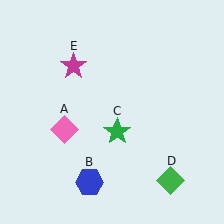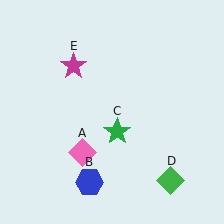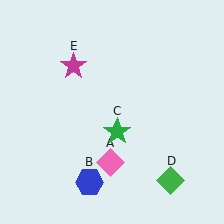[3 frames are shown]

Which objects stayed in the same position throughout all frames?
Blue hexagon (object B) and green star (object C) and green diamond (object D) and magenta star (object E) remained stationary.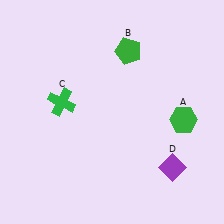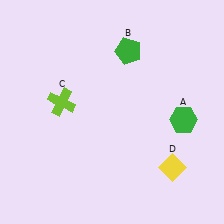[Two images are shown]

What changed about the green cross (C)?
In Image 1, C is green. In Image 2, it changed to lime.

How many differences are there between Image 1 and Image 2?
There are 2 differences between the two images.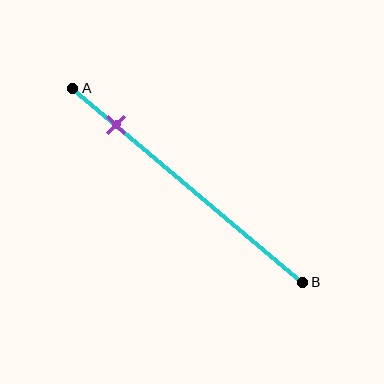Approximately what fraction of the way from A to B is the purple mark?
The purple mark is approximately 20% of the way from A to B.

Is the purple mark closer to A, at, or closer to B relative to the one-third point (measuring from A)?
The purple mark is closer to point A than the one-third point of segment AB.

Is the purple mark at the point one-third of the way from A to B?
No, the mark is at about 20% from A, not at the 33% one-third point.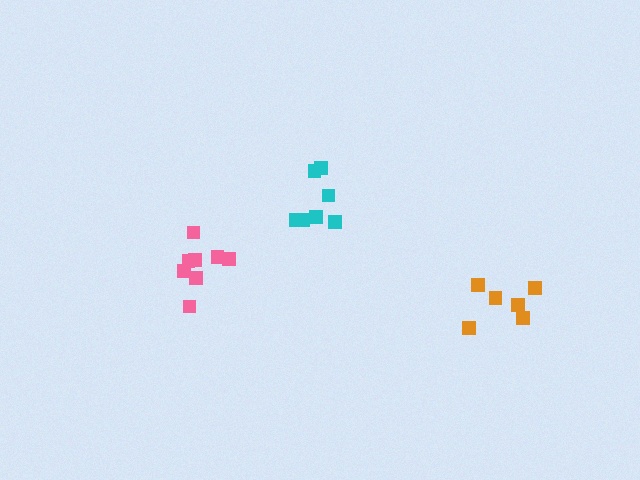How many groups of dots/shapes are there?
There are 3 groups.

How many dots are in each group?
Group 1: 8 dots, Group 2: 6 dots, Group 3: 7 dots (21 total).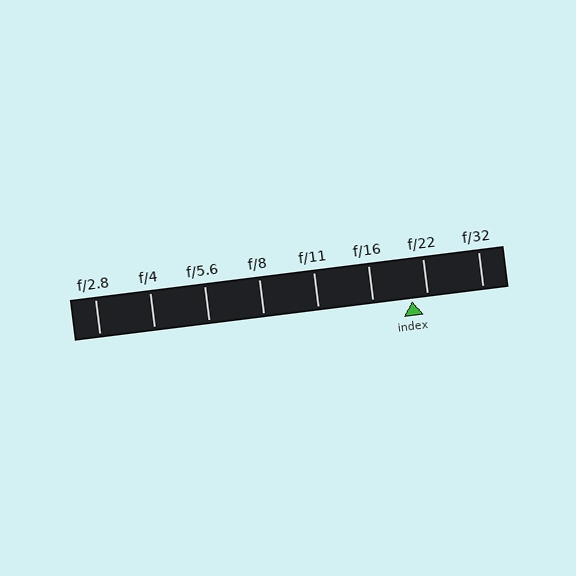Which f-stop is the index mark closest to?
The index mark is closest to f/22.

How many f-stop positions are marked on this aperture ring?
There are 8 f-stop positions marked.